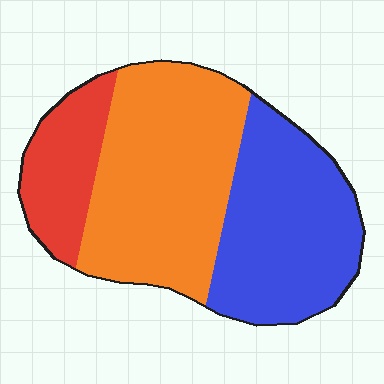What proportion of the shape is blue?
Blue takes up about three eighths (3/8) of the shape.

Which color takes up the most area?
Orange, at roughly 45%.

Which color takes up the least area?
Red, at roughly 15%.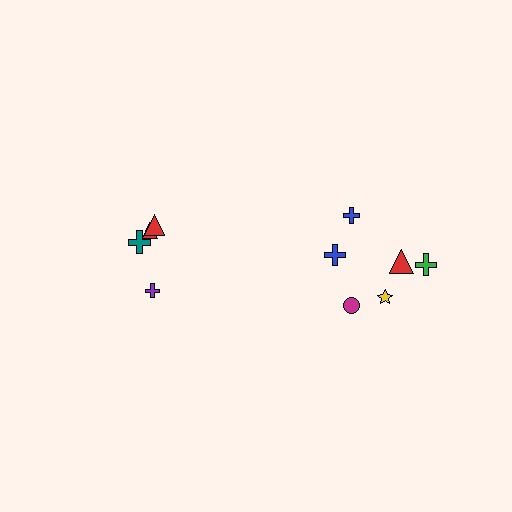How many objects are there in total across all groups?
There are 10 objects.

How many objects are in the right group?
There are 6 objects.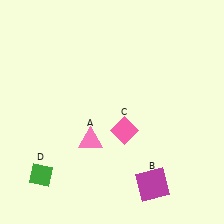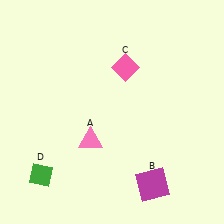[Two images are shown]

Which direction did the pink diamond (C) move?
The pink diamond (C) moved up.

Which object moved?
The pink diamond (C) moved up.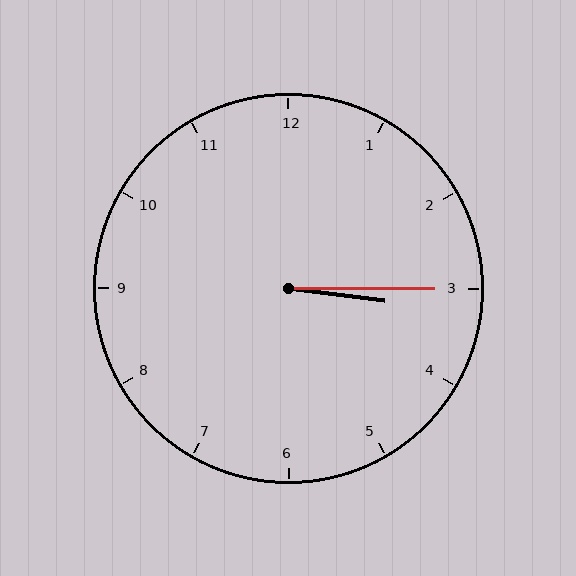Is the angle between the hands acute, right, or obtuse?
It is acute.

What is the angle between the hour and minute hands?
Approximately 8 degrees.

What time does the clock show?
3:15.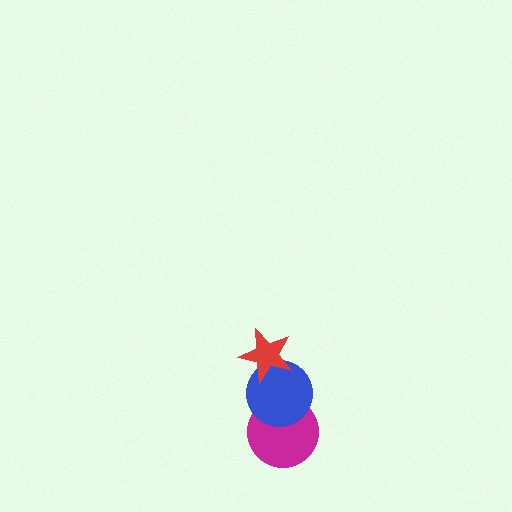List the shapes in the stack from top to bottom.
From top to bottom: the red star, the blue circle, the magenta circle.